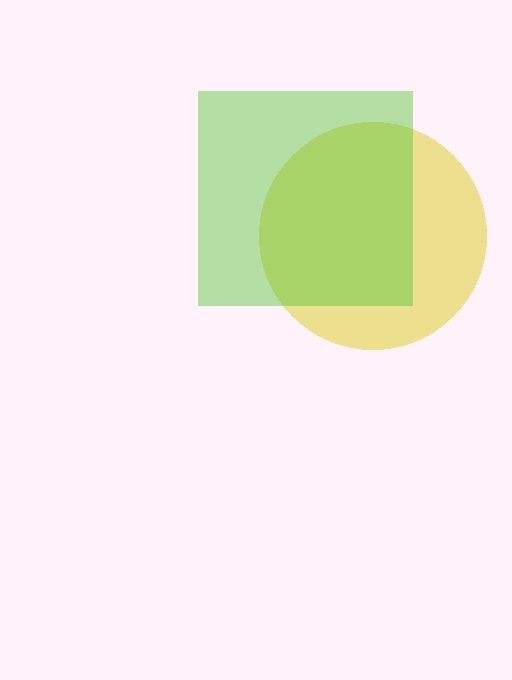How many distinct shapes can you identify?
There are 2 distinct shapes: a yellow circle, a lime square.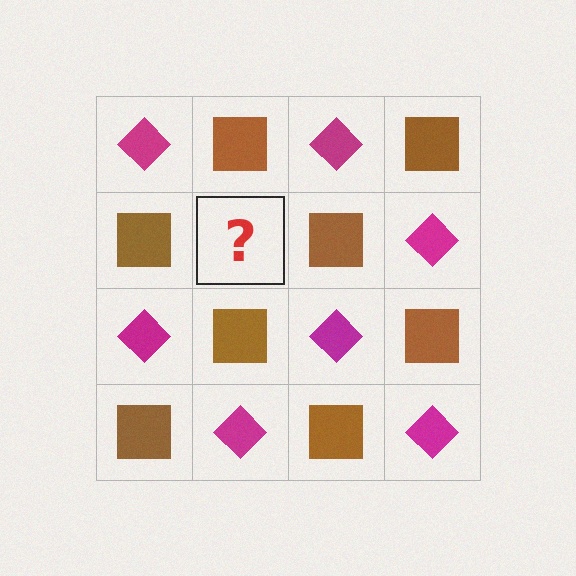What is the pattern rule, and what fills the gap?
The rule is that it alternates magenta diamond and brown square in a checkerboard pattern. The gap should be filled with a magenta diamond.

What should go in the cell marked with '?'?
The missing cell should contain a magenta diamond.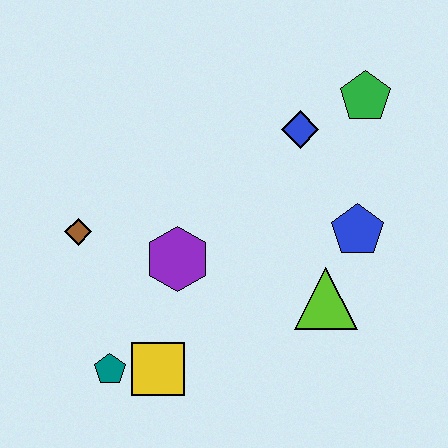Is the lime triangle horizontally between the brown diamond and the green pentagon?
Yes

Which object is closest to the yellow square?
The teal pentagon is closest to the yellow square.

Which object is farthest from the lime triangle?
The brown diamond is farthest from the lime triangle.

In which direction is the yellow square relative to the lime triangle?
The yellow square is to the left of the lime triangle.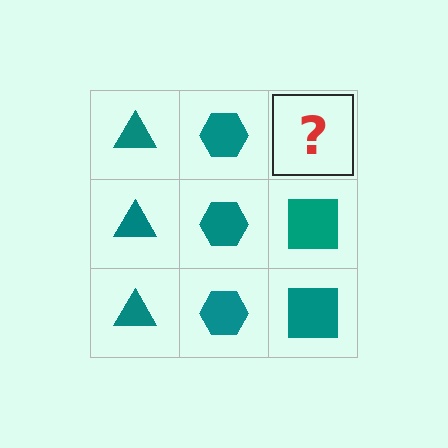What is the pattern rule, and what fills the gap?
The rule is that each column has a consistent shape. The gap should be filled with a teal square.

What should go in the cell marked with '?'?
The missing cell should contain a teal square.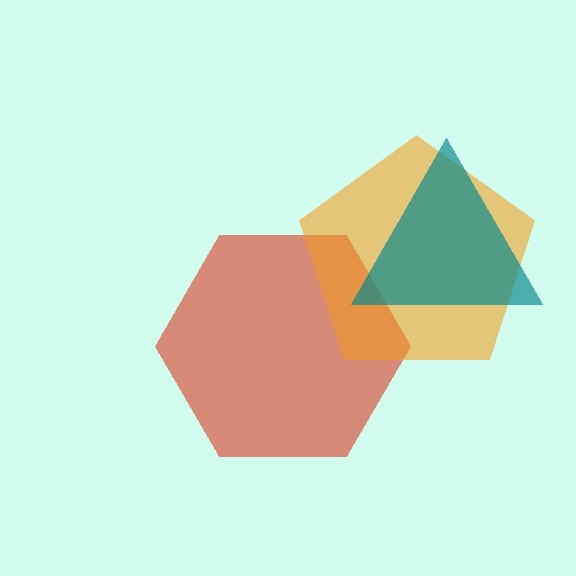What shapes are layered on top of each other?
The layered shapes are: a red hexagon, an orange pentagon, a teal triangle.